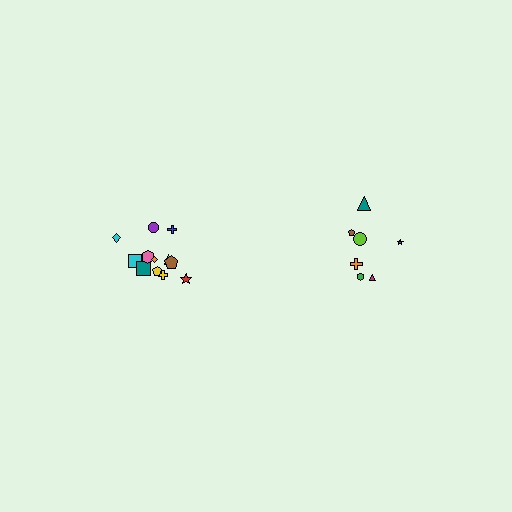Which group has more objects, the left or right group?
The left group.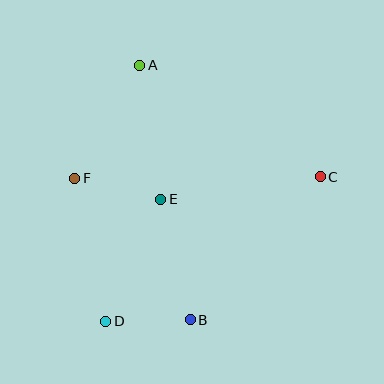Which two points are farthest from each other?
Points A and B are farthest from each other.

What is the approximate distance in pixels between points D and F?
The distance between D and F is approximately 146 pixels.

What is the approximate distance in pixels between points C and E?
The distance between C and E is approximately 161 pixels.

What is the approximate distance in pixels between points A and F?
The distance between A and F is approximately 131 pixels.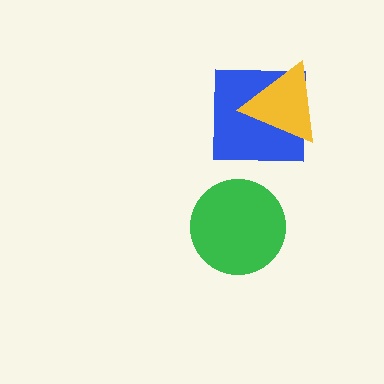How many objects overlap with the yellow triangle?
1 object overlaps with the yellow triangle.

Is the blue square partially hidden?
Yes, it is partially covered by another shape.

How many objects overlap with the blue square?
1 object overlaps with the blue square.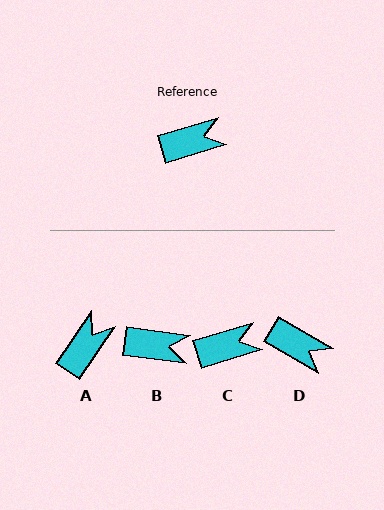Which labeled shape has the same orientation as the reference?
C.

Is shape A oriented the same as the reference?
No, it is off by about 39 degrees.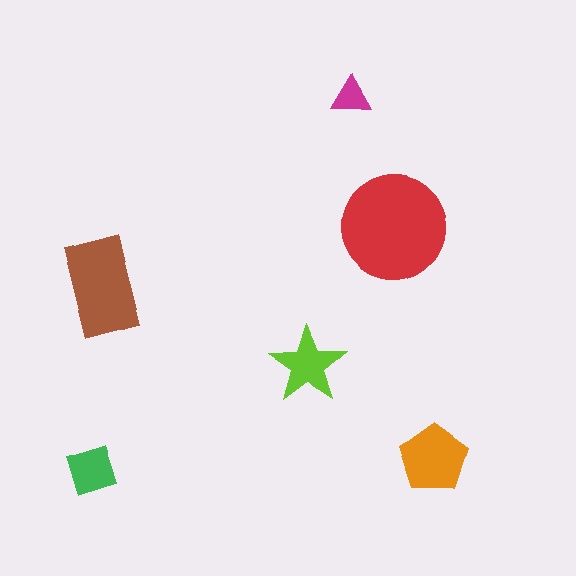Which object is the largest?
The red circle.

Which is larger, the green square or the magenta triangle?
The green square.